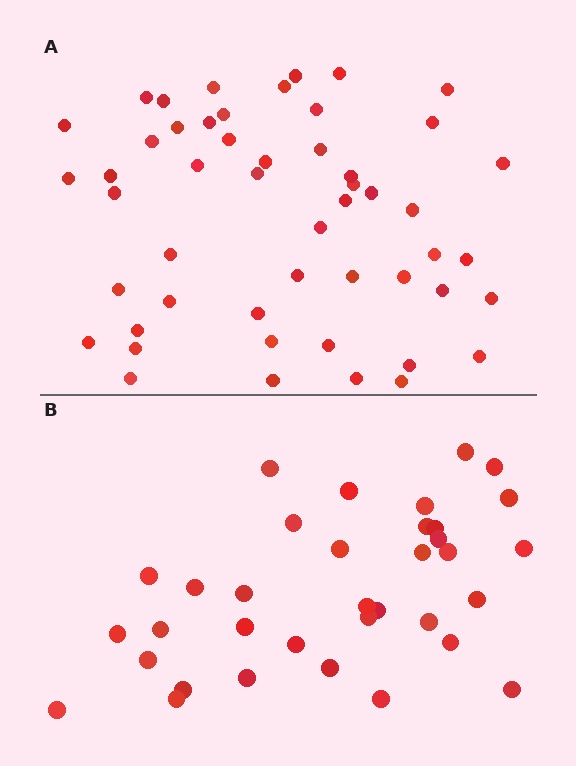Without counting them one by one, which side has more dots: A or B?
Region A (the top region) has more dots.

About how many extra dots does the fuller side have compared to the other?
Region A has approximately 15 more dots than region B.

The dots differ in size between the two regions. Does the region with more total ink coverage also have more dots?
No. Region B has more total ink coverage because its dots are larger, but region A actually contains more individual dots. Total area can be misleading — the number of items is what matters here.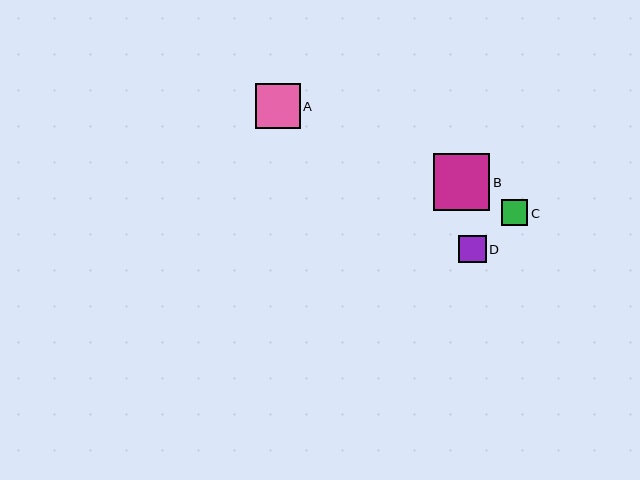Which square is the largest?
Square B is the largest with a size of approximately 57 pixels.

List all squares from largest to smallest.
From largest to smallest: B, A, D, C.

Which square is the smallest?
Square C is the smallest with a size of approximately 27 pixels.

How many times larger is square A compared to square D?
Square A is approximately 1.7 times the size of square D.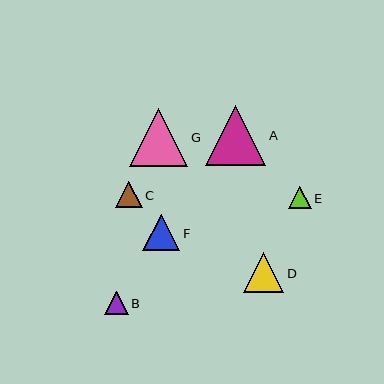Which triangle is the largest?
Triangle A is the largest with a size of approximately 60 pixels.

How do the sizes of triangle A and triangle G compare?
Triangle A and triangle G are approximately the same size.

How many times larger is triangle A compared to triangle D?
Triangle A is approximately 1.5 times the size of triangle D.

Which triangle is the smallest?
Triangle E is the smallest with a size of approximately 22 pixels.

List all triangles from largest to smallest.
From largest to smallest: A, G, D, F, C, B, E.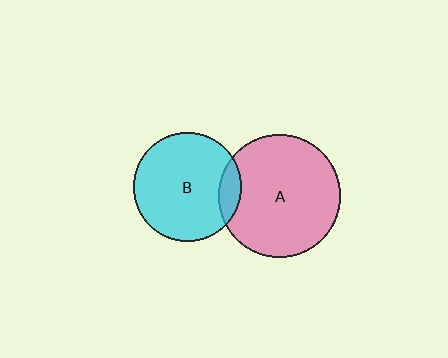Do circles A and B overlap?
Yes.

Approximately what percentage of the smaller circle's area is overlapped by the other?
Approximately 10%.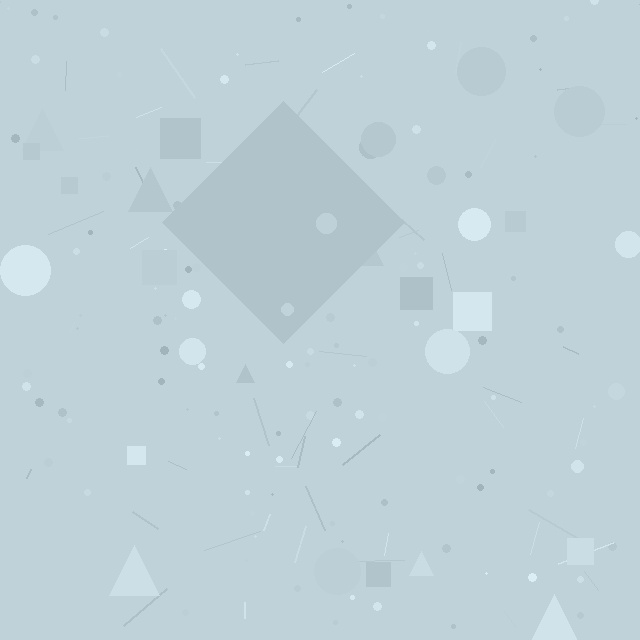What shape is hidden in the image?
A diamond is hidden in the image.